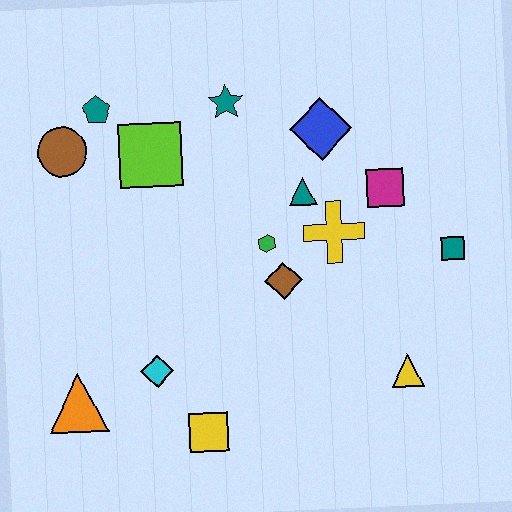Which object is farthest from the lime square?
The yellow triangle is farthest from the lime square.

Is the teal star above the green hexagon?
Yes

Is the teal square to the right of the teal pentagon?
Yes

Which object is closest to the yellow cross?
The teal triangle is closest to the yellow cross.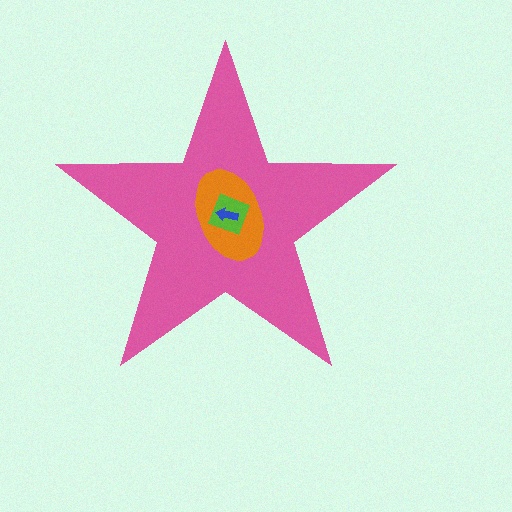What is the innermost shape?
The blue arrow.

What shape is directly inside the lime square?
The blue arrow.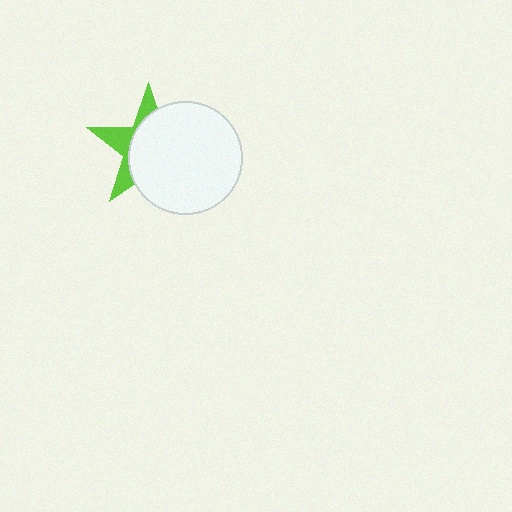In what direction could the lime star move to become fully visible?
The lime star could move left. That would shift it out from behind the white circle entirely.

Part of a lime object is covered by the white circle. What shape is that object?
It is a star.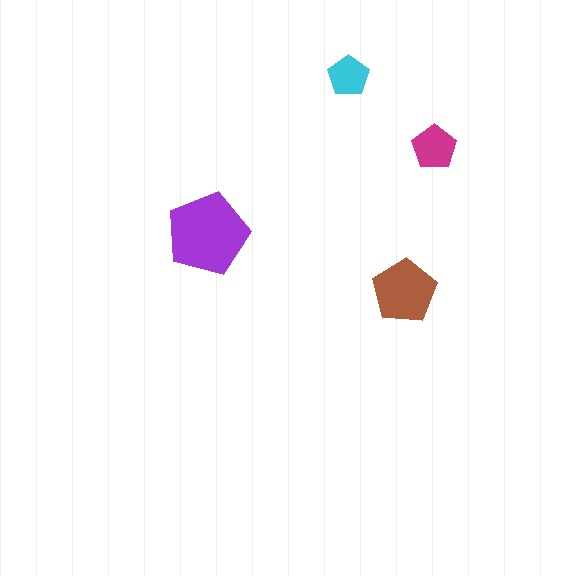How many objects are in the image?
There are 4 objects in the image.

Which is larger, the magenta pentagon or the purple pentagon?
The purple one.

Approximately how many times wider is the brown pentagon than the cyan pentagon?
About 1.5 times wider.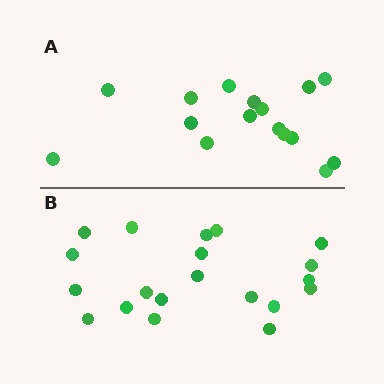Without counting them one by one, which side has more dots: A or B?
Region B (the bottom region) has more dots.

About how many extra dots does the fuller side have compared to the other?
Region B has about 4 more dots than region A.